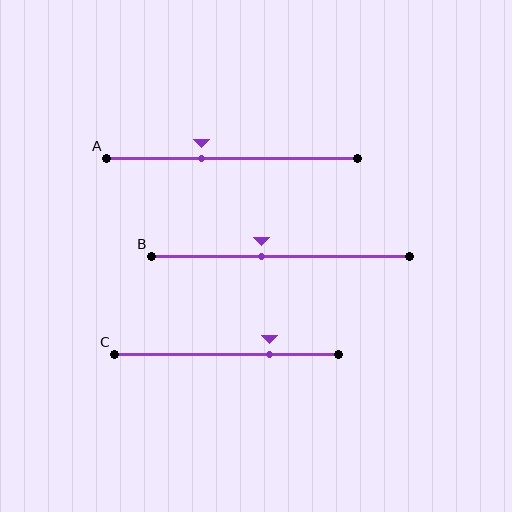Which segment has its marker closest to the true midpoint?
Segment B has its marker closest to the true midpoint.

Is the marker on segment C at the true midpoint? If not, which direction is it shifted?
No, the marker on segment C is shifted to the right by about 19% of the segment length.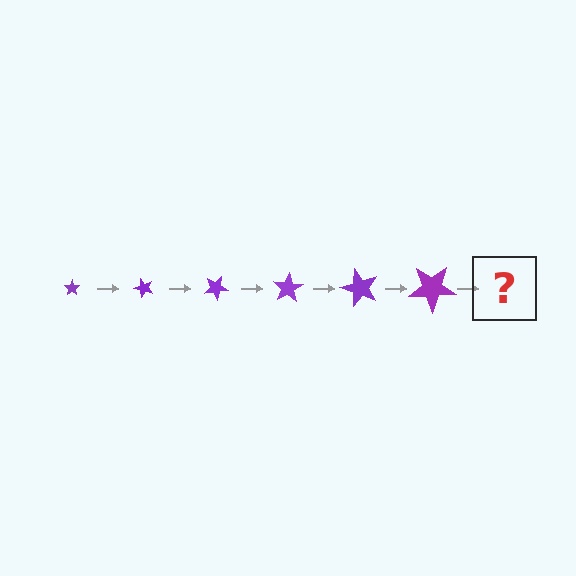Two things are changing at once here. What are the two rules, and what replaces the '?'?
The two rules are that the star grows larger each step and it rotates 50 degrees each step. The '?' should be a star, larger than the previous one and rotated 300 degrees from the start.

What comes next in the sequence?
The next element should be a star, larger than the previous one and rotated 300 degrees from the start.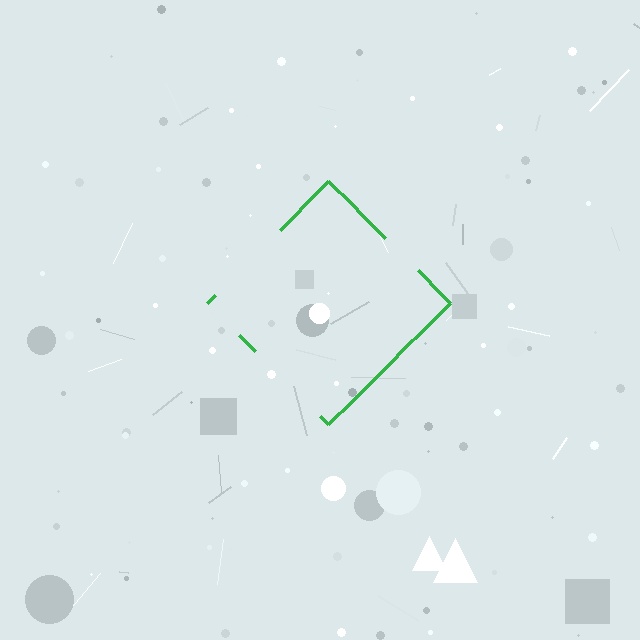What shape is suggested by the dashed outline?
The dashed outline suggests a diamond.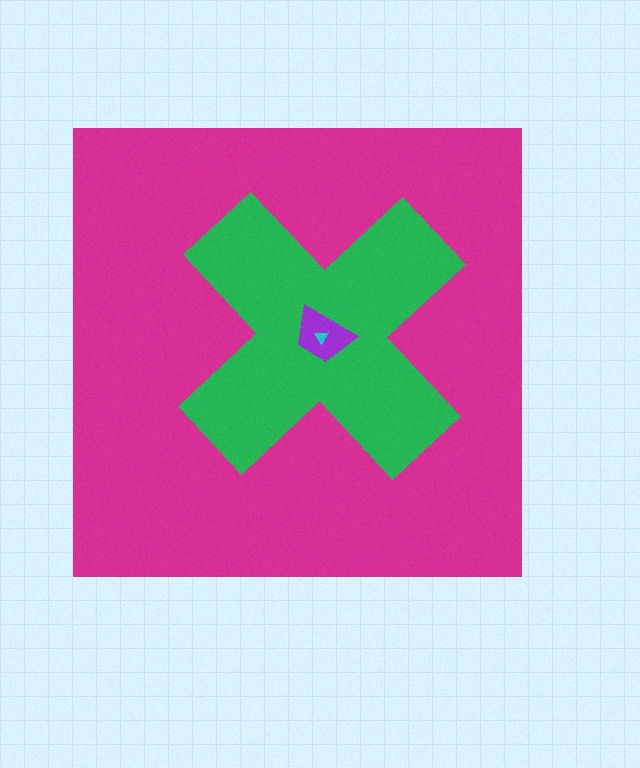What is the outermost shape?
The magenta square.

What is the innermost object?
The cyan triangle.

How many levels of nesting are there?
4.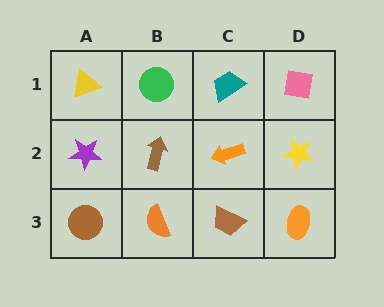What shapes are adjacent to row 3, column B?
A brown arrow (row 2, column B), a brown circle (row 3, column A), a brown trapezoid (row 3, column C).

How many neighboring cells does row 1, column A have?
2.